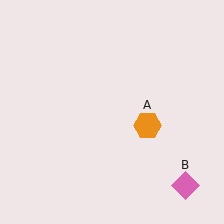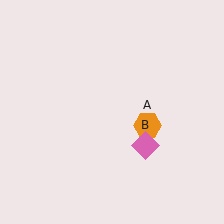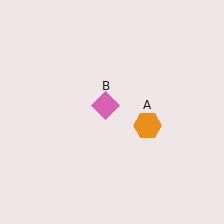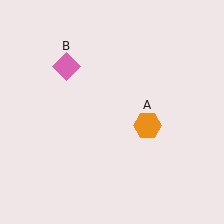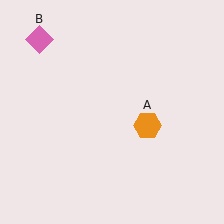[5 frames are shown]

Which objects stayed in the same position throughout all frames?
Orange hexagon (object A) remained stationary.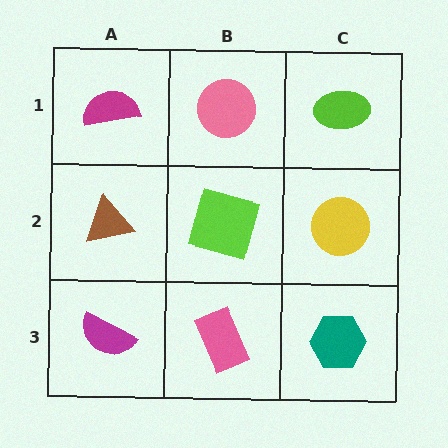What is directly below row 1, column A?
A brown triangle.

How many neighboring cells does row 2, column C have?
3.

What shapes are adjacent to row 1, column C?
A yellow circle (row 2, column C), a pink circle (row 1, column B).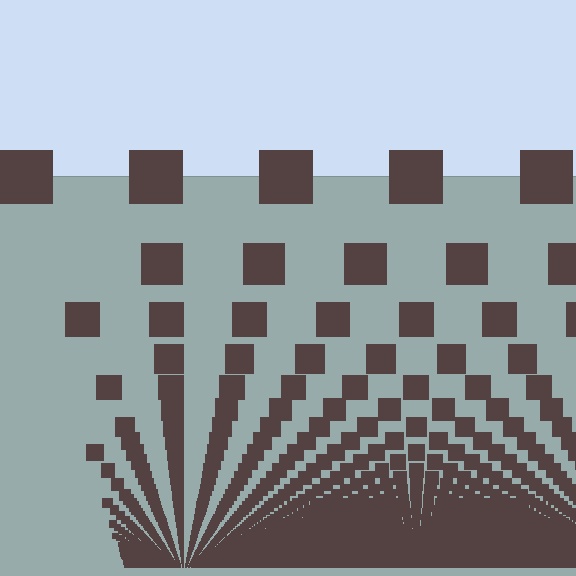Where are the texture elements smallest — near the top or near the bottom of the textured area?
Near the bottom.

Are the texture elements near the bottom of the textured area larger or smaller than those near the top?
Smaller. The gradient is inverted — elements near the bottom are smaller and denser.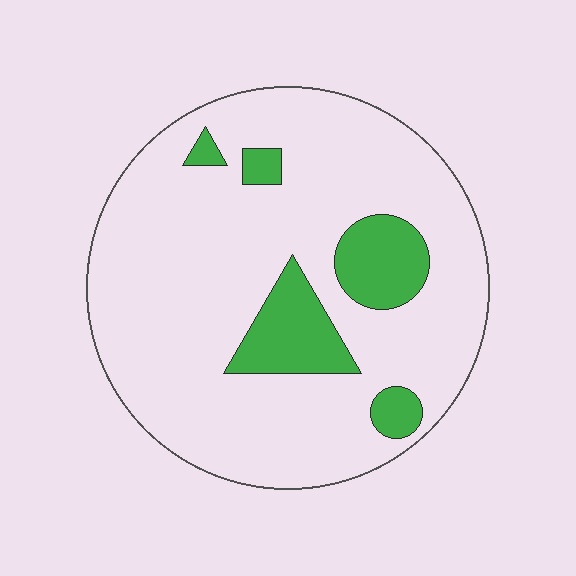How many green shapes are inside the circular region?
5.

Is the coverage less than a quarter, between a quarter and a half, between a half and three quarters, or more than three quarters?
Less than a quarter.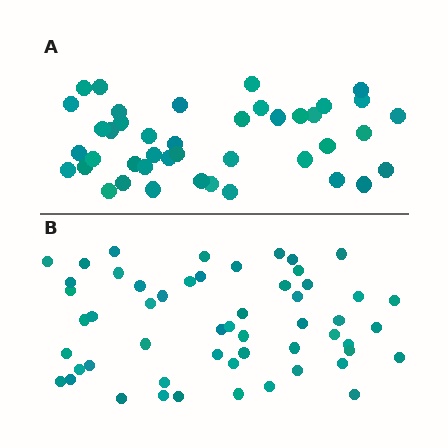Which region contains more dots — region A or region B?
Region B (the bottom region) has more dots.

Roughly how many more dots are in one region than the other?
Region B has roughly 12 or so more dots than region A.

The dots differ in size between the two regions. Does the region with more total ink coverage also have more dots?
No. Region A has more total ink coverage because its dots are larger, but region B actually contains more individual dots. Total area can be misleading — the number of items is what matters here.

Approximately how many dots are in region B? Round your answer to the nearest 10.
About 50 dots. (The exact count is 54, which rounds to 50.)